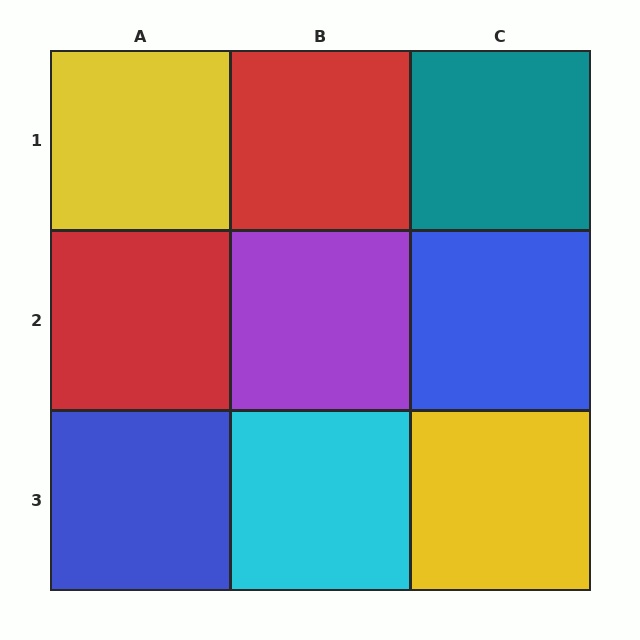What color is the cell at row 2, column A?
Red.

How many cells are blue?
2 cells are blue.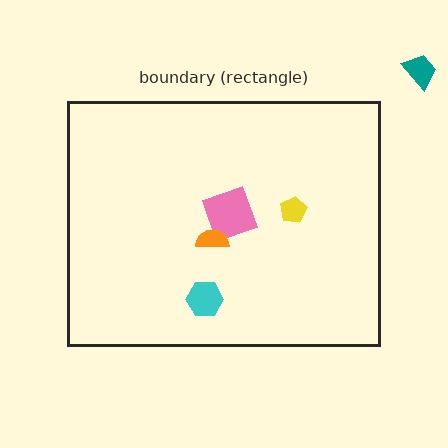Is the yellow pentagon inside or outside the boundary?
Inside.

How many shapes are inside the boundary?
4 inside, 1 outside.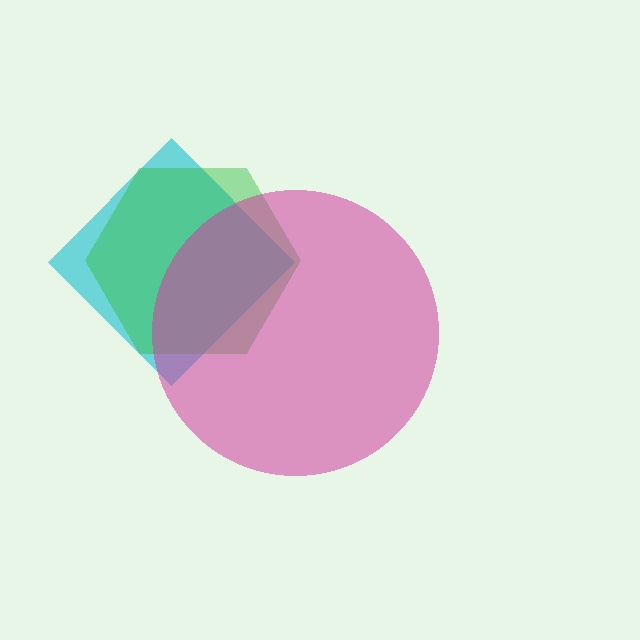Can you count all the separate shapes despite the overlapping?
Yes, there are 3 separate shapes.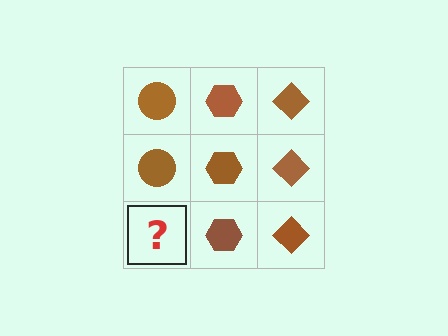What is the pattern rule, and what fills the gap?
The rule is that each column has a consistent shape. The gap should be filled with a brown circle.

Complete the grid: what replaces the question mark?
The question mark should be replaced with a brown circle.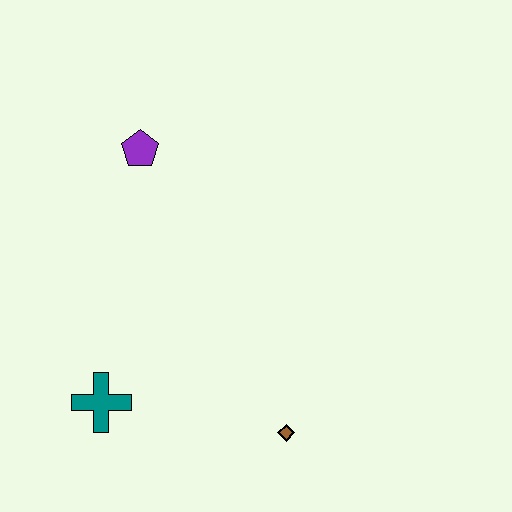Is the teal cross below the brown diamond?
No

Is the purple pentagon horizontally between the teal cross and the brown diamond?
Yes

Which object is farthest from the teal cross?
The purple pentagon is farthest from the teal cross.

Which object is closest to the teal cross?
The brown diamond is closest to the teal cross.